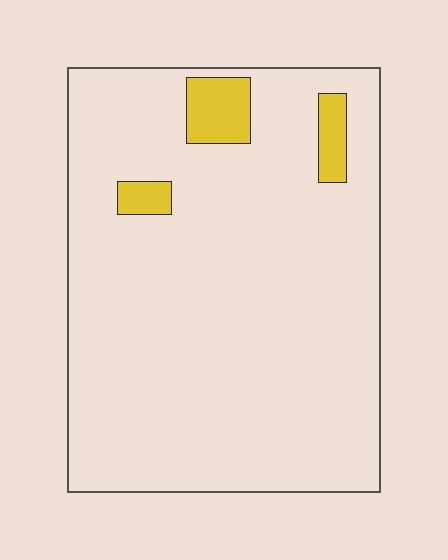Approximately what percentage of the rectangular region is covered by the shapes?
Approximately 5%.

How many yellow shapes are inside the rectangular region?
3.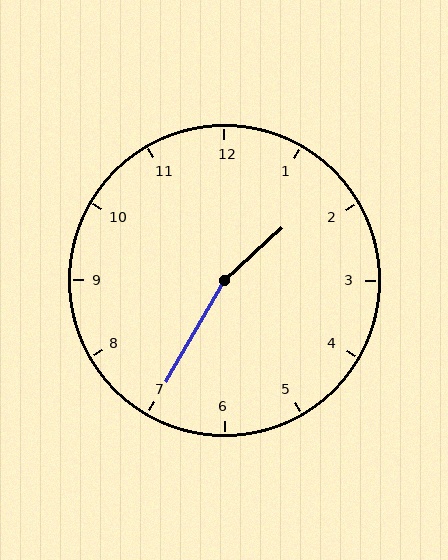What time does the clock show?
1:35.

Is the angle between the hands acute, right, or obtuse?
It is obtuse.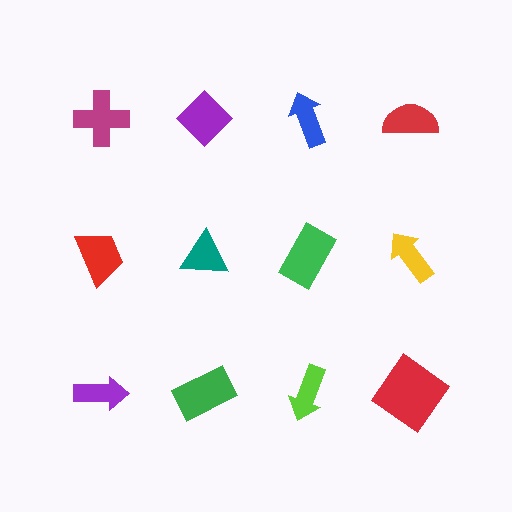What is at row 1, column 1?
A magenta cross.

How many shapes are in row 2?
4 shapes.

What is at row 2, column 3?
A green rectangle.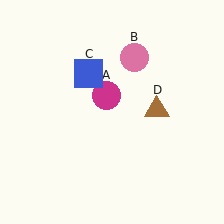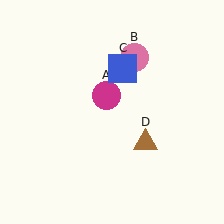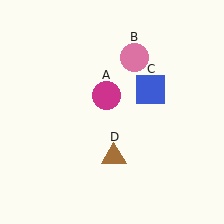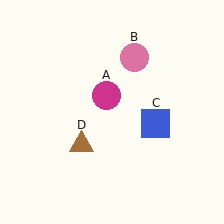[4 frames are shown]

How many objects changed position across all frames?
2 objects changed position: blue square (object C), brown triangle (object D).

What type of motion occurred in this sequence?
The blue square (object C), brown triangle (object D) rotated clockwise around the center of the scene.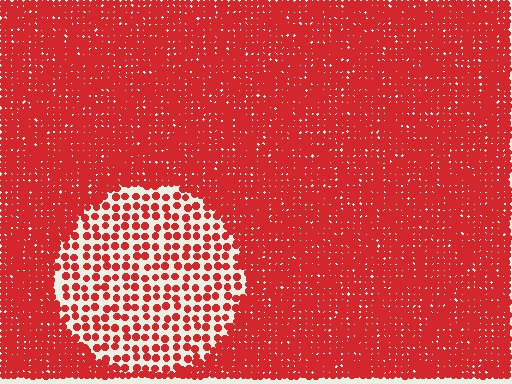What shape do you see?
I see a circle.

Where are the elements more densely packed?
The elements are more densely packed outside the circle boundary.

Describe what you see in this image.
The image contains small red elements arranged at two different densities. A circle-shaped region is visible where the elements are less densely packed than the surrounding area.